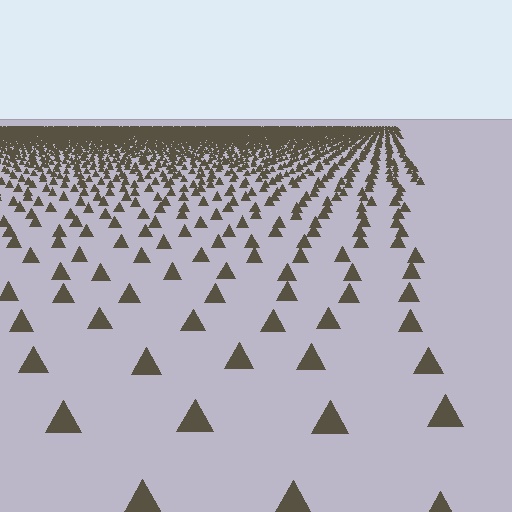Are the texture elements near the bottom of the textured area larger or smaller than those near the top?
Larger. Near the bottom, elements are closer to the viewer and appear at a bigger on-screen size.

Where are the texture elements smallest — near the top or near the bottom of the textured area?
Near the top.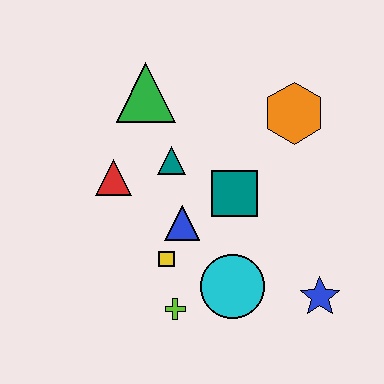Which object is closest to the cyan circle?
The lime cross is closest to the cyan circle.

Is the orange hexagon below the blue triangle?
No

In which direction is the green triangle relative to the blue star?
The green triangle is above the blue star.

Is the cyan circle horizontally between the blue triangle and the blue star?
Yes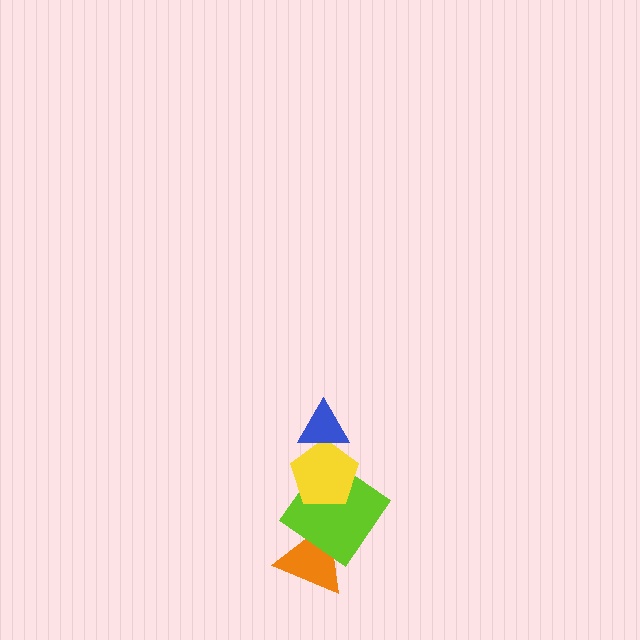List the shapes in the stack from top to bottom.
From top to bottom: the blue triangle, the yellow pentagon, the lime diamond, the orange triangle.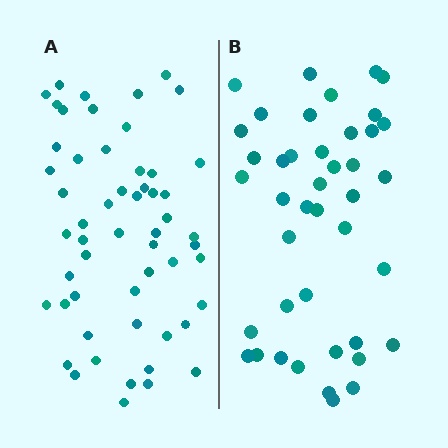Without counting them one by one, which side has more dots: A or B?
Region A (the left region) has more dots.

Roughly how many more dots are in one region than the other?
Region A has approximately 15 more dots than region B.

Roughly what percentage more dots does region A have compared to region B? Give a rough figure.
About 30% more.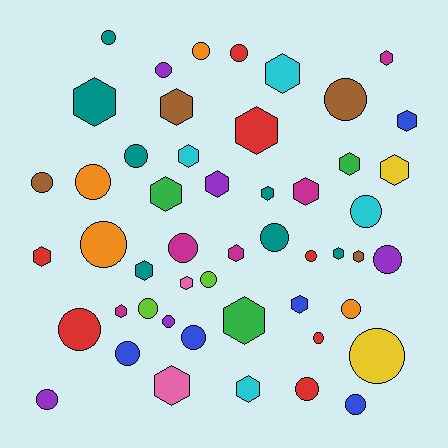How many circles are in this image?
There are 26 circles.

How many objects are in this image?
There are 50 objects.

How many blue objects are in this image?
There are 5 blue objects.